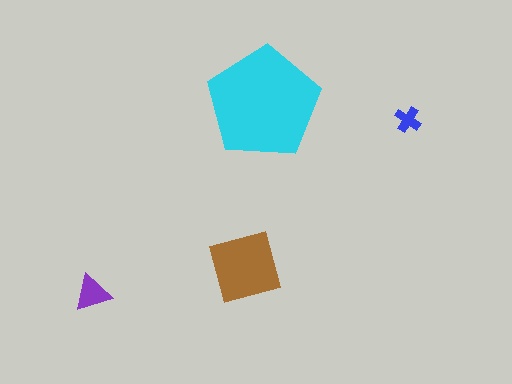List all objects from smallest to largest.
The blue cross, the purple triangle, the brown square, the cyan pentagon.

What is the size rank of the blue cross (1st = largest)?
4th.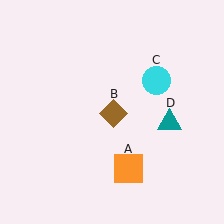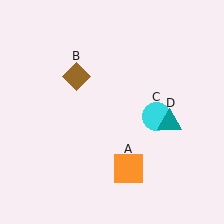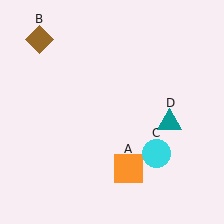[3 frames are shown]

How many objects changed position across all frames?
2 objects changed position: brown diamond (object B), cyan circle (object C).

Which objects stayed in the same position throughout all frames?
Orange square (object A) and teal triangle (object D) remained stationary.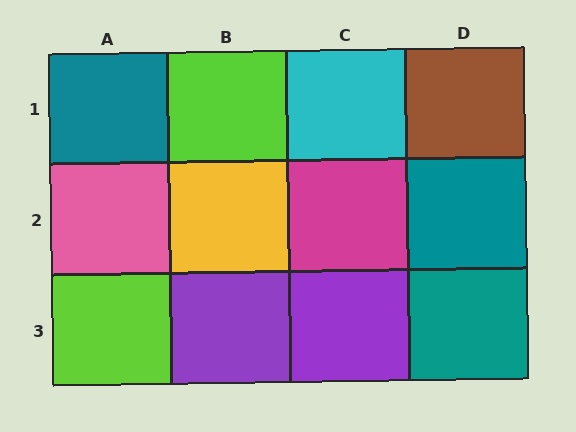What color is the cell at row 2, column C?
Magenta.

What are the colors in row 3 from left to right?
Lime, purple, purple, teal.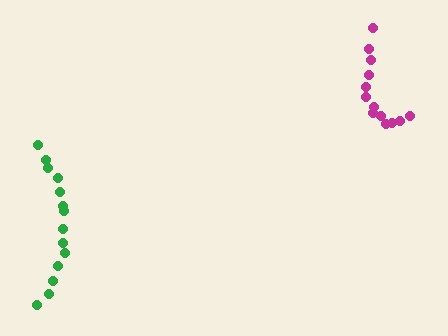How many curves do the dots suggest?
There are 2 distinct paths.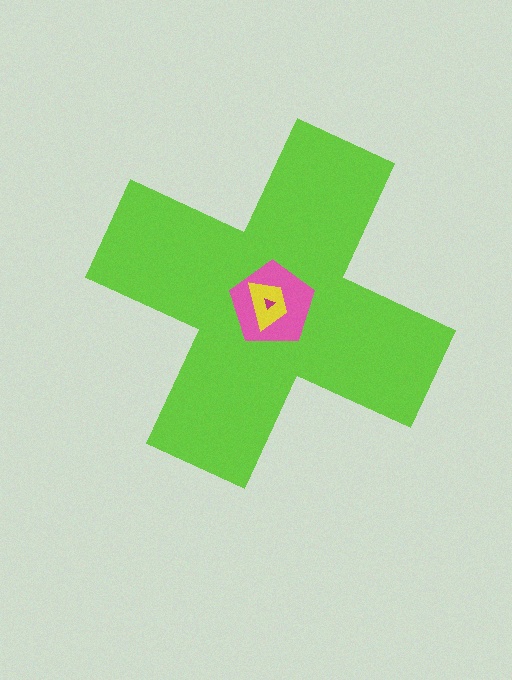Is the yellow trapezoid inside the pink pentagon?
Yes.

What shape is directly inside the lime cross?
The pink pentagon.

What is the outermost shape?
The lime cross.